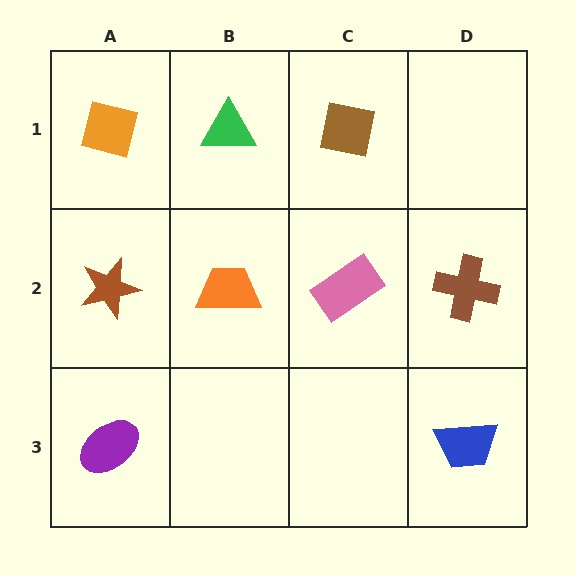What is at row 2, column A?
A brown star.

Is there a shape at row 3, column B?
No, that cell is empty.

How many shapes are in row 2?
4 shapes.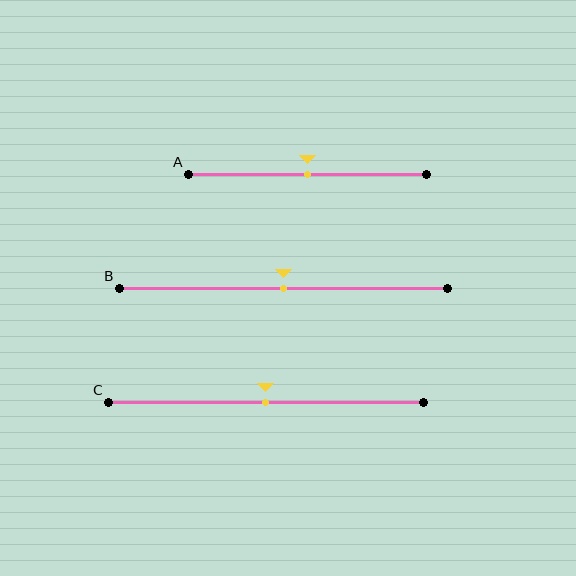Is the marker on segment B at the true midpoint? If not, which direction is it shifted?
Yes, the marker on segment B is at the true midpoint.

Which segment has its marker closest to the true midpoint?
Segment A has its marker closest to the true midpoint.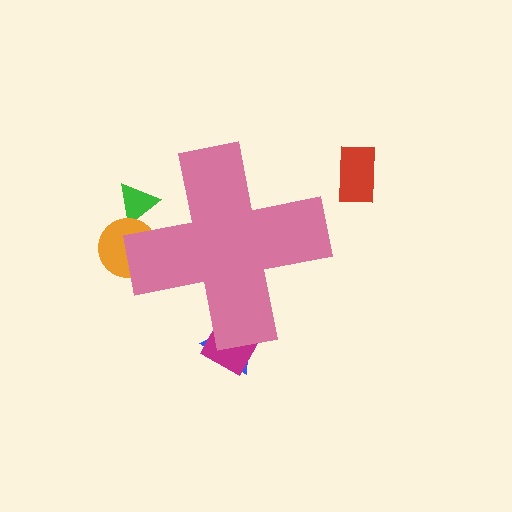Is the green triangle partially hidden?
Yes, the green triangle is partially hidden behind the pink cross.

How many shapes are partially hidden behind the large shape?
4 shapes are partially hidden.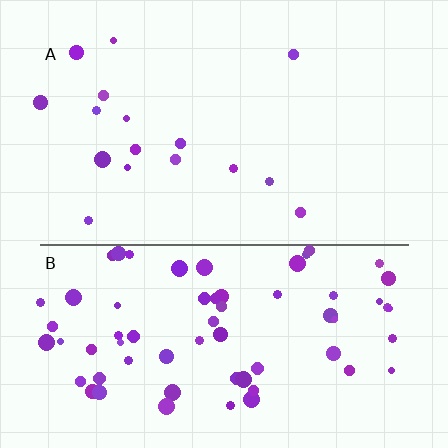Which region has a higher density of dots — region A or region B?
B (the bottom).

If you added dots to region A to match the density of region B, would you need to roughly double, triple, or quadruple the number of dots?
Approximately quadruple.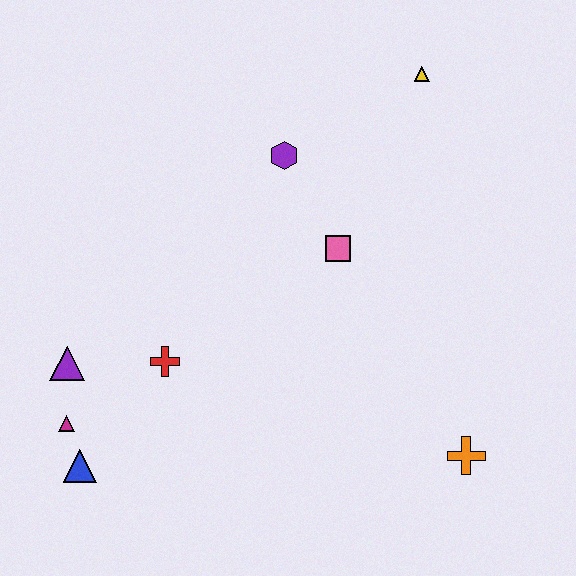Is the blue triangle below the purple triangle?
Yes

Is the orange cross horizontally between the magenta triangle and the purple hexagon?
No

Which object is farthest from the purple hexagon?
The blue triangle is farthest from the purple hexagon.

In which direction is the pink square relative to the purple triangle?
The pink square is to the right of the purple triangle.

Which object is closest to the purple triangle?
The magenta triangle is closest to the purple triangle.